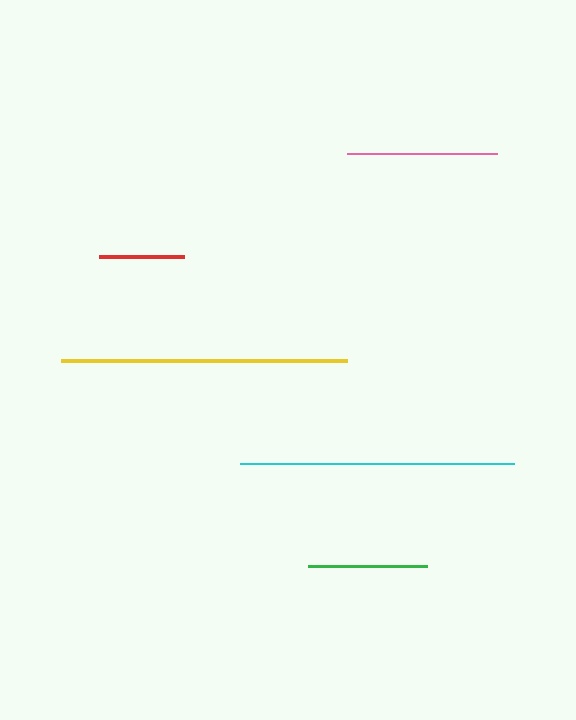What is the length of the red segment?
The red segment is approximately 85 pixels long.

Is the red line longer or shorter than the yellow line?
The yellow line is longer than the red line.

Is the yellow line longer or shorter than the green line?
The yellow line is longer than the green line.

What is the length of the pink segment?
The pink segment is approximately 150 pixels long.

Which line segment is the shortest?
The red line is the shortest at approximately 85 pixels.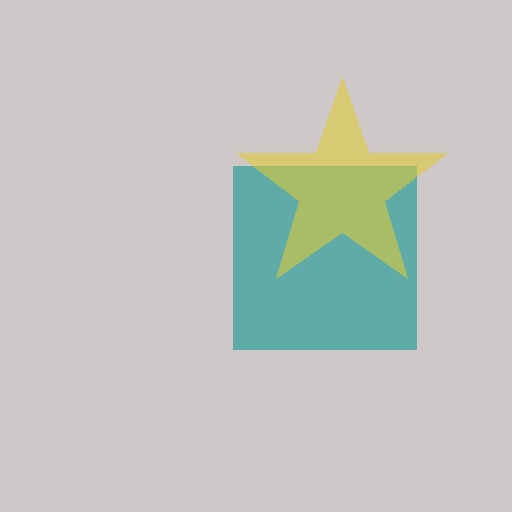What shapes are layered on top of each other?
The layered shapes are: a teal square, a yellow star.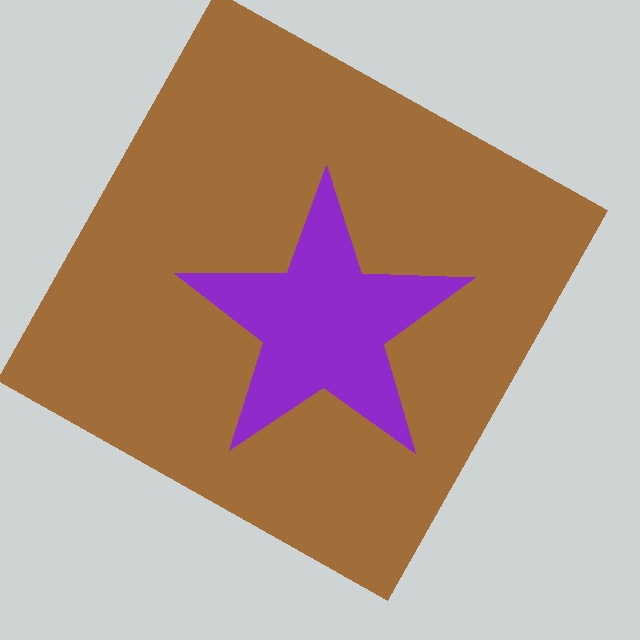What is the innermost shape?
The purple star.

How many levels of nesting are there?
2.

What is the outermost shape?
The brown square.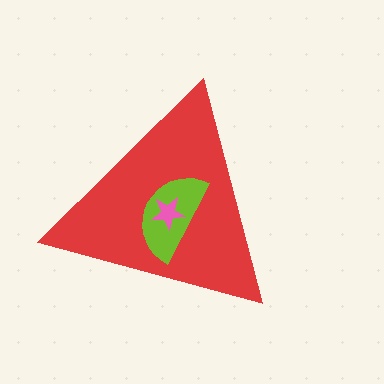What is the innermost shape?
The pink star.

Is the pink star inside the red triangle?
Yes.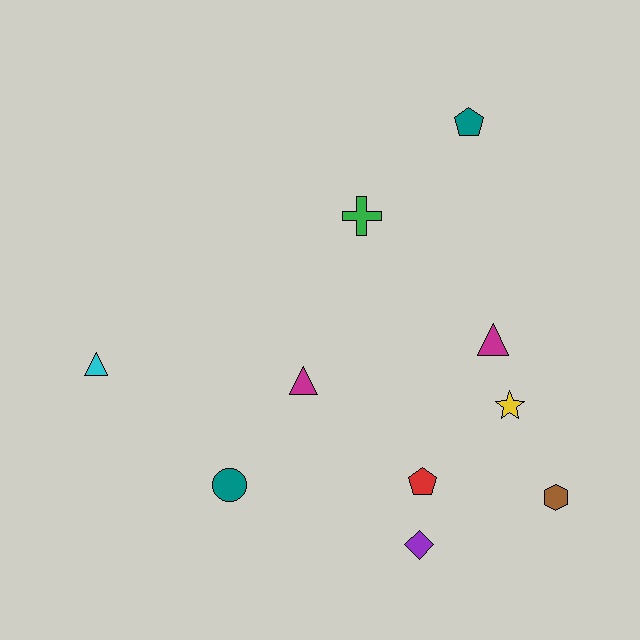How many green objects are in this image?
There is 1 green object.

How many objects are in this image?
There are 10 objects.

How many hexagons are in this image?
There is 1 hexagon.